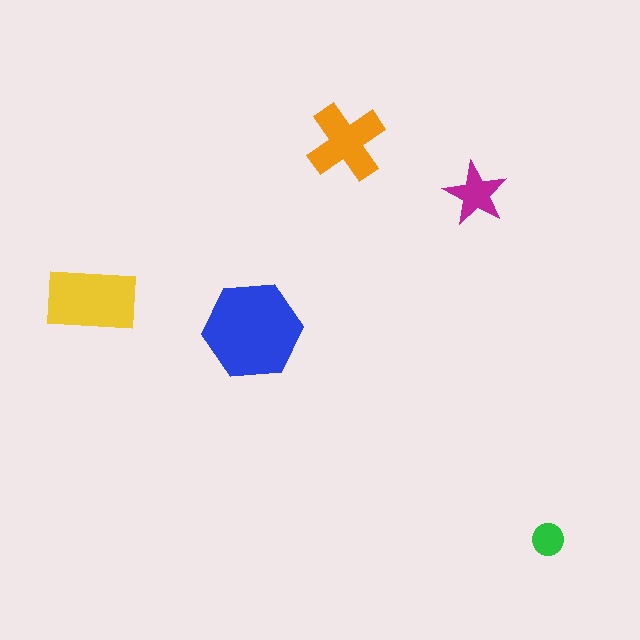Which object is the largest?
The blue hexagon.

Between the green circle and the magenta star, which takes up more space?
The magenta star.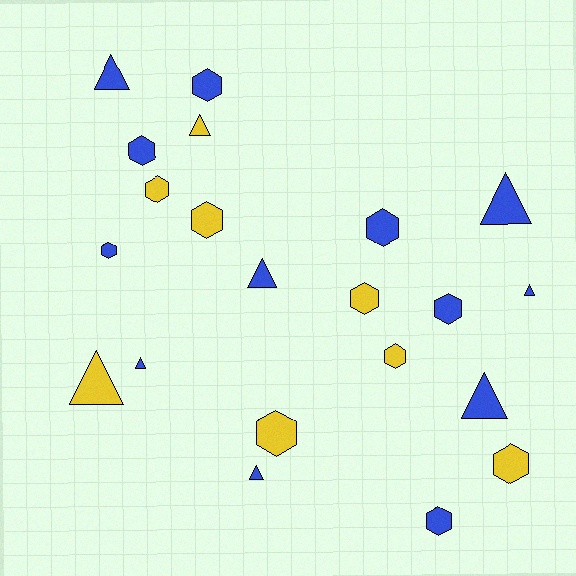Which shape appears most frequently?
Hexagon, with 12 objects.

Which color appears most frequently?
Blue, with 13 objects.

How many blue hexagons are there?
There are 6 blue hexagons.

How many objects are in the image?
There are 21 objects.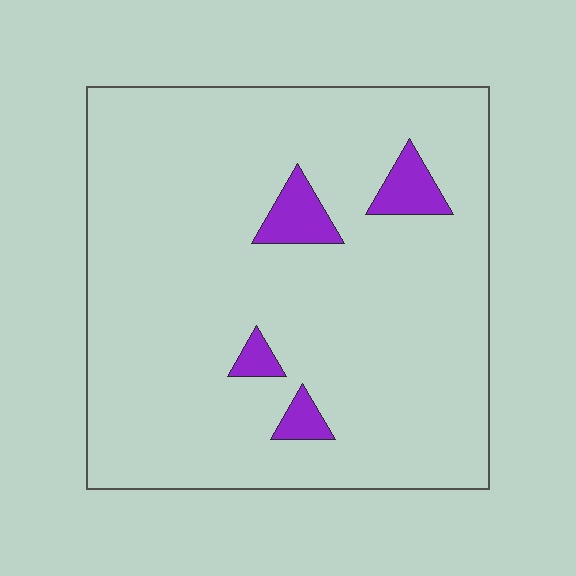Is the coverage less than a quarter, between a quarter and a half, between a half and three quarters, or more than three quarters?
Less than a quarter.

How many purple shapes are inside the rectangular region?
4.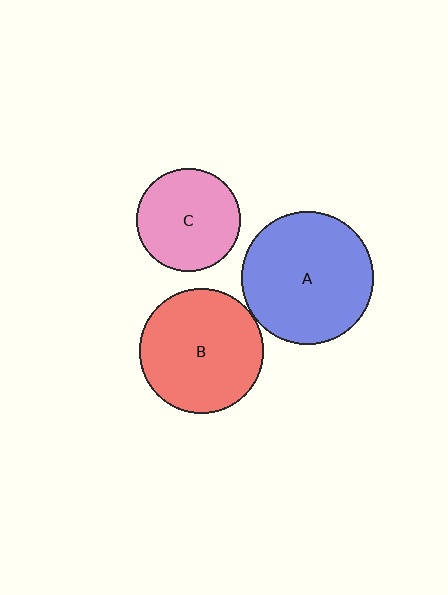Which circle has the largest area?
Circle A (blue).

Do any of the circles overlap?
No, none of the circles overlap.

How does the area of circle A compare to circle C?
Approximately 1.6 times.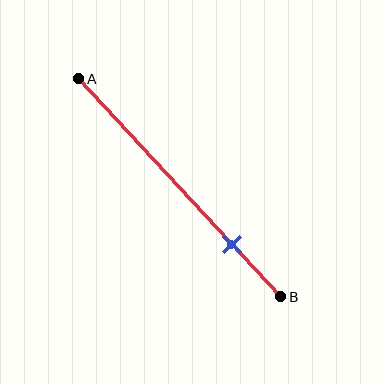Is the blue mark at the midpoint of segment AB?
No, the mark is at about 75% from A, not at the 50% midpoint.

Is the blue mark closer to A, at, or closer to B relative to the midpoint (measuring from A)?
The blue mark is closer to point B than the midpoint of segment AB.